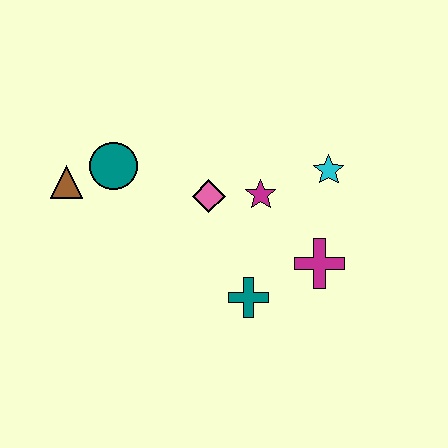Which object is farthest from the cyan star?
The brown triangle is farthest from the cyan star.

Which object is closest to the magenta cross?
The teal cross is closest to the magenta cross.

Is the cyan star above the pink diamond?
Yes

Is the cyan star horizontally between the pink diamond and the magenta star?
No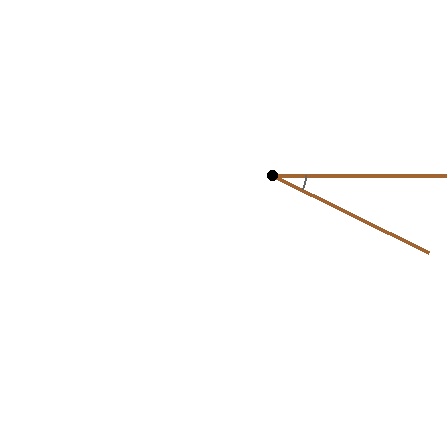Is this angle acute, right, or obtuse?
It is acute.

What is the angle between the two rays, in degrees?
Approximately 26 degrees.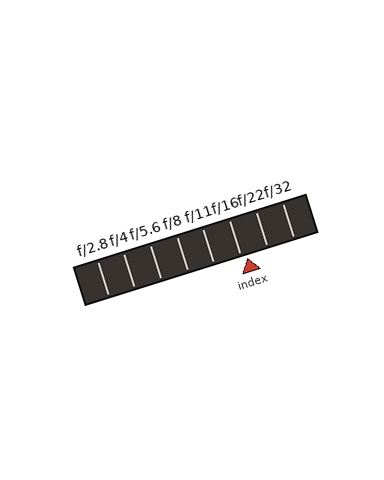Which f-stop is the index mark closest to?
The index mark is closest to f/16.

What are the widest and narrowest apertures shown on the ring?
The widest aperture shown is f/2.8 and the narrowest is f/32.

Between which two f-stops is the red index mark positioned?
The index mark is between f/16 and f/22.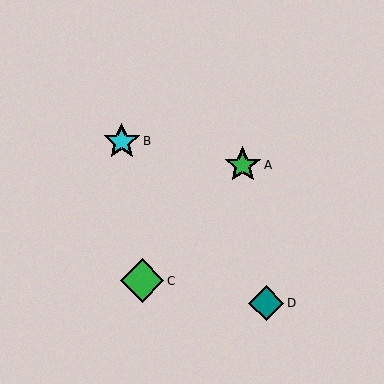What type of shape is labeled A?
Shape A is a green star.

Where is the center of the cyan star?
The center of the cyan star is at (122, 141).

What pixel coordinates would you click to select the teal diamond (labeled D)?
Click at (266, 303) to select the teal diamond D.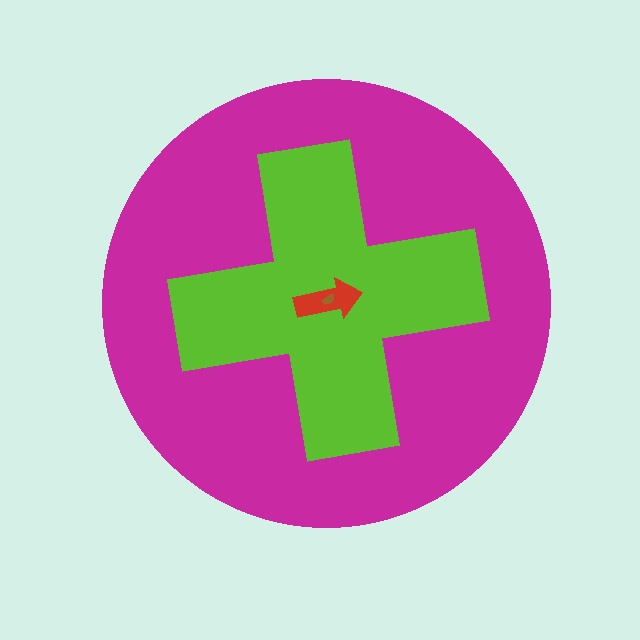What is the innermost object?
The brown semicircle.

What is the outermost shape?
The magenta circle.